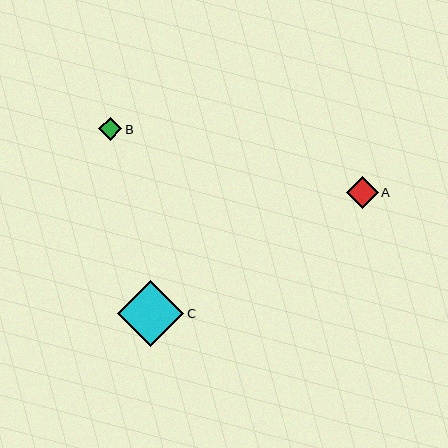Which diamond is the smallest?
Diamond B is the smallest with a size of approximately 23 pixels.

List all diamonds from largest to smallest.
From largest to smallest: C, A, B.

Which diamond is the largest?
Diamond C is the largest with a size of approximately 66 pixels.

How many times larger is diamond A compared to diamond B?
Diamond A is approximately 1.4 times the size of diamond B.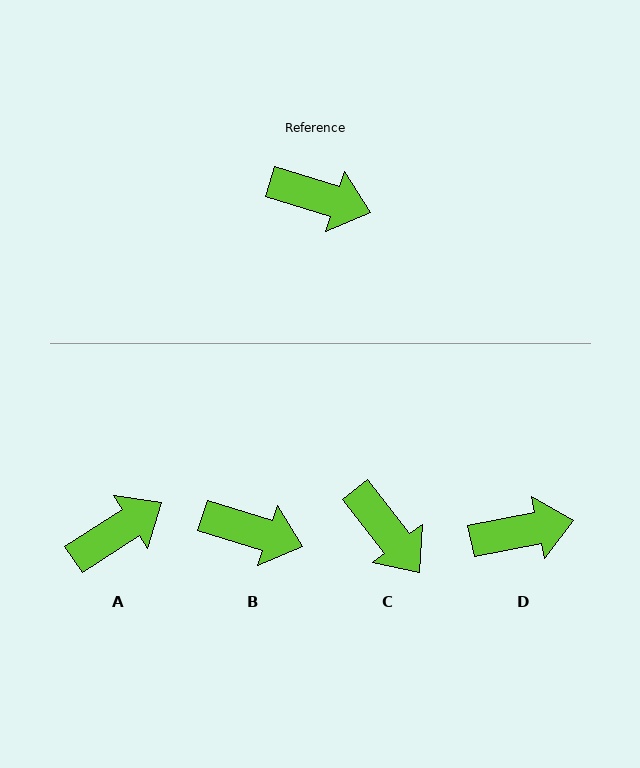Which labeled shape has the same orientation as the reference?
B.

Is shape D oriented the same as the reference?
No, it is off by about 29 degrees.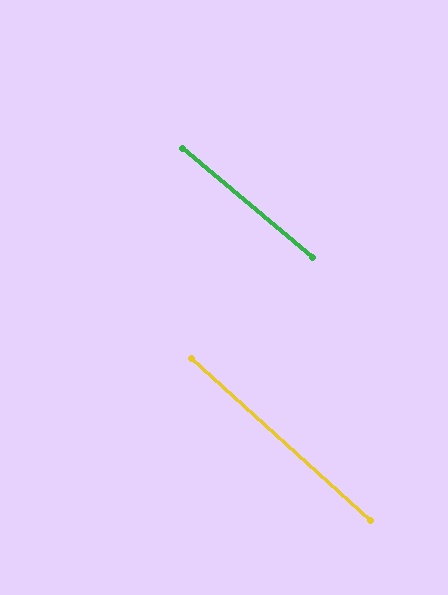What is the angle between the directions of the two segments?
Approximately 2 degrees.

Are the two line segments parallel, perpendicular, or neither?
Parallel — their directions differ by only 1.9°.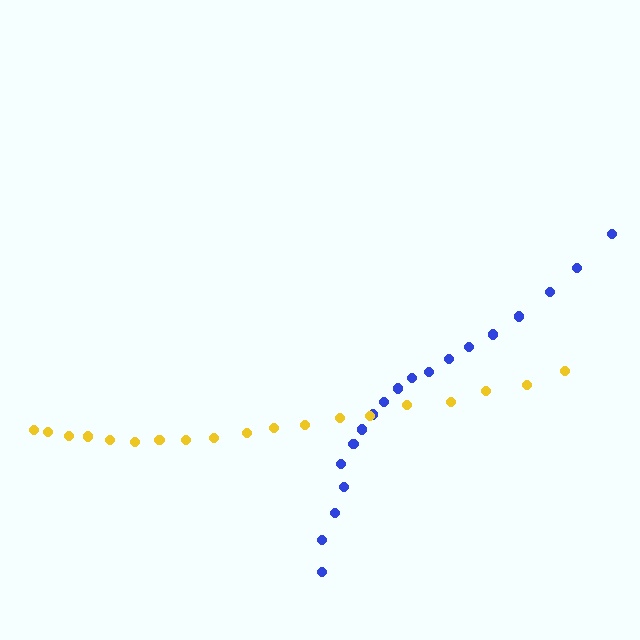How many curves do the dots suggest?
There are 2 distinct paths.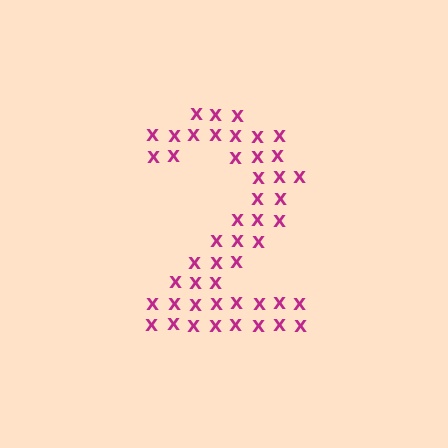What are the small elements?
The small elements are letter X's.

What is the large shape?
The large shape is the digit 2.